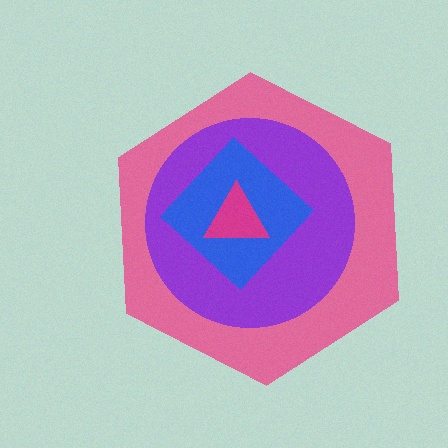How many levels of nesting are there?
4.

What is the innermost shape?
The magenta triangle.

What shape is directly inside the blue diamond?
The magenta triangle.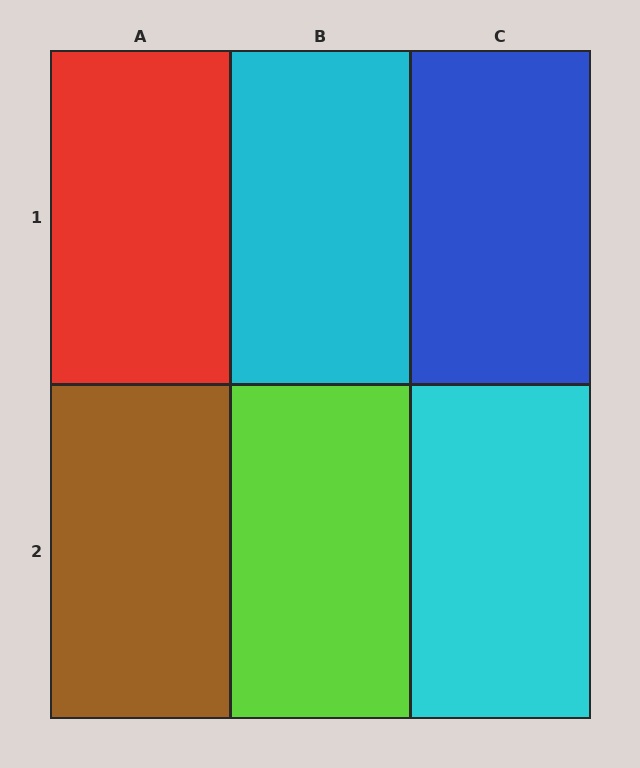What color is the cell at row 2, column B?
Lime.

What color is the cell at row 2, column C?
Cyan.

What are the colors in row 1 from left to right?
Red, cyan, blue.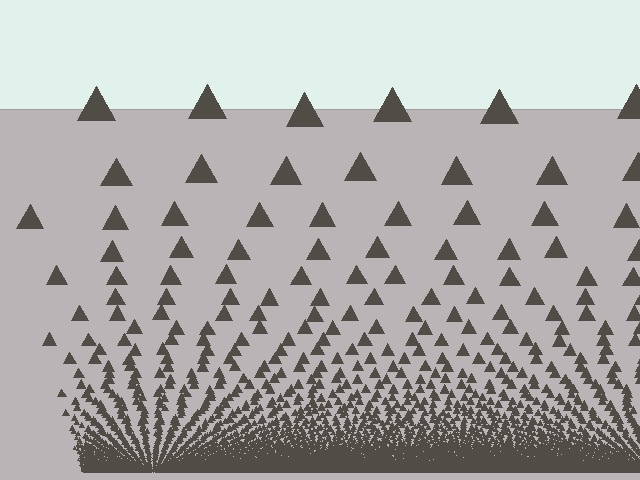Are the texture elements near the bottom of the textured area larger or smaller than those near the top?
Smaller. The gradient is inverted — elements near the bottom are smaller and denser.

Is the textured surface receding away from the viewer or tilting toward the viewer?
The surface appears to tilt toward the viewer. Texture elements get larger and sparser toward the top.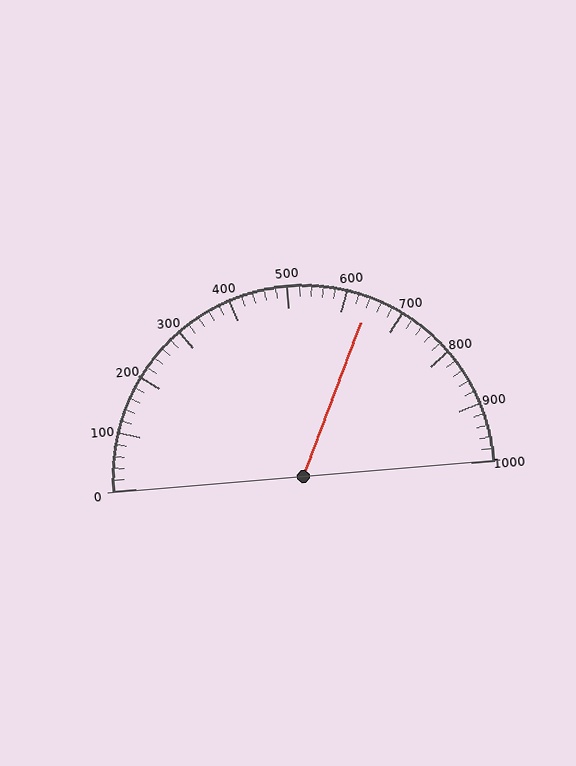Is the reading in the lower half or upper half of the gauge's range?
The reading is in the upper half of the range (0 to 1000).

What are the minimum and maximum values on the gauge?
The gauge ranges from 0 to 1000.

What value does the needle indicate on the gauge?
The needle indicates approximately 640.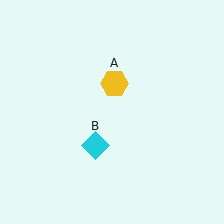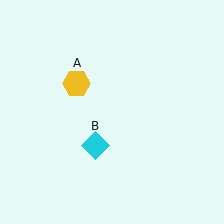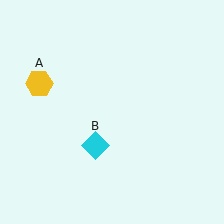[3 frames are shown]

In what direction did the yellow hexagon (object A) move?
The yellow hexagon (object A) moved left.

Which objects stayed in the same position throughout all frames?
Cyan diamond (object B) remained stationary.